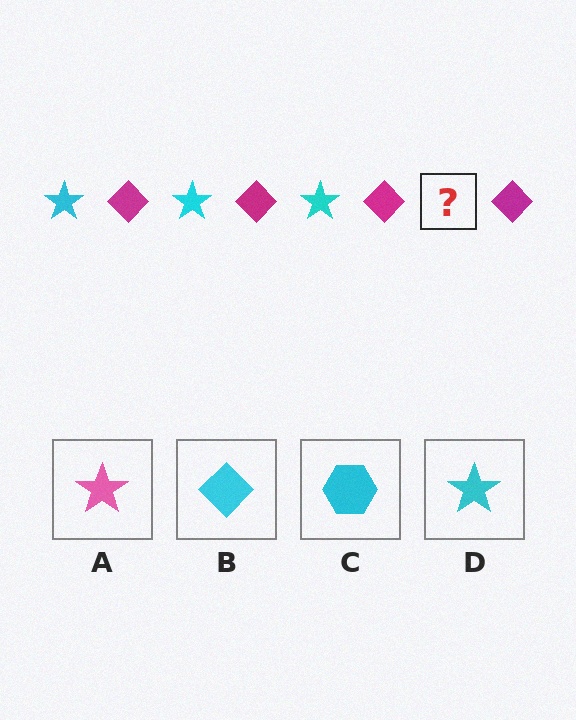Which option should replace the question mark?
Option D.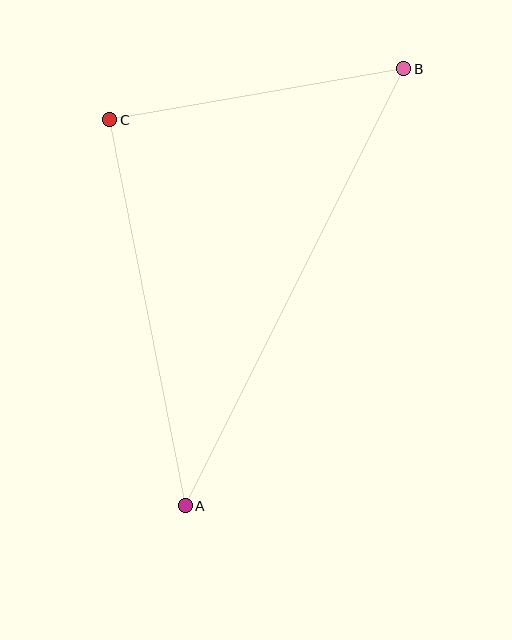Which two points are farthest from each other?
Points A and B are farthest from each other.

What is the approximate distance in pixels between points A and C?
The distance between A and C is approximately 394 pixels.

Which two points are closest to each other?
Points B and C are closest to each other.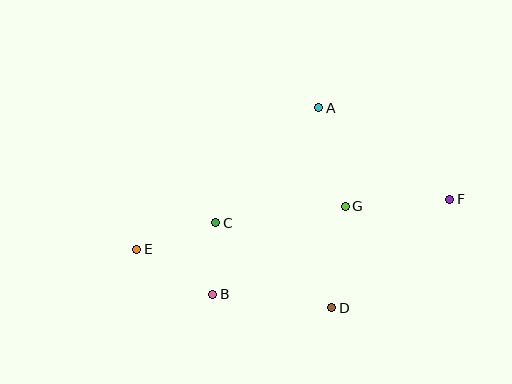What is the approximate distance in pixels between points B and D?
The distance between B and D is approximately 120 pixels.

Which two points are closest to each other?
Points B and C are closest to each other.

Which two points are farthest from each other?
Points E and F are farthest from each other.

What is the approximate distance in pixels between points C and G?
The distance between C and G is approximately 130 pixels.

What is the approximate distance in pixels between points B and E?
The distance between B and E is approximately 88 pixels.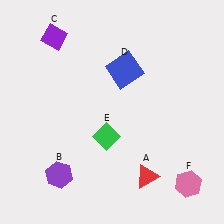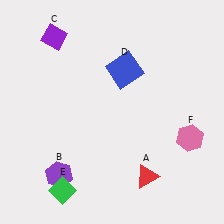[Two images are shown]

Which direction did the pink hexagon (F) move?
The pink hexagon (F) moved up.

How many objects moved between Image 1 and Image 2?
2 objects moved between the two images.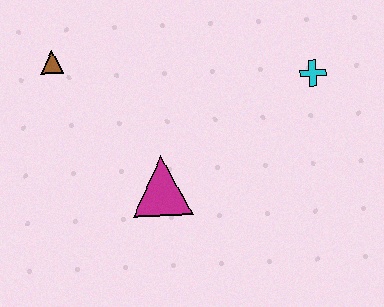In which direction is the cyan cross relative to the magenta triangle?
The cyan cross is to the right of the magenta triangle.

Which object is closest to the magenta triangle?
The brown triangle is closest to the magenta triangle.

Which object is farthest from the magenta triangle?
The cyan cross is farthest from the magenta triangle.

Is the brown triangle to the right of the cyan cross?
No